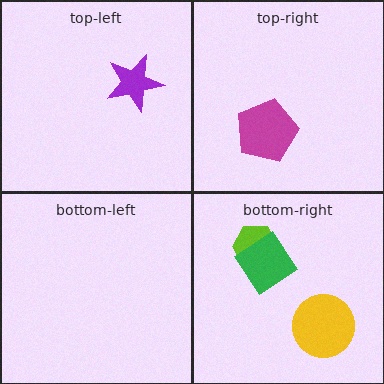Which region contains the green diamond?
The bottom-right region.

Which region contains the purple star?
The top-left region.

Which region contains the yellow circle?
The bottom-right region.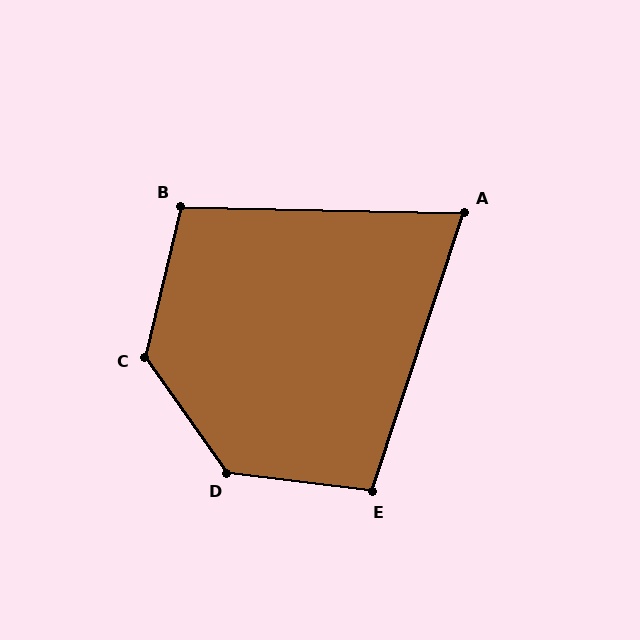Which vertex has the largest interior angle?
D, at approximately 133 degrees.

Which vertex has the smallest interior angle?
A, at approximately 73 degrees.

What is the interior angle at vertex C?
Approximately 131 degrees (obtuse).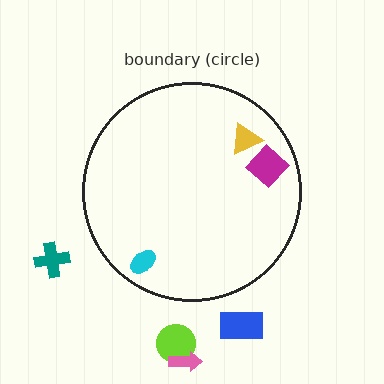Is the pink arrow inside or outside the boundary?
Outside.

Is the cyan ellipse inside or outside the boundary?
Inside.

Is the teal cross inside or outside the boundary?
Outside.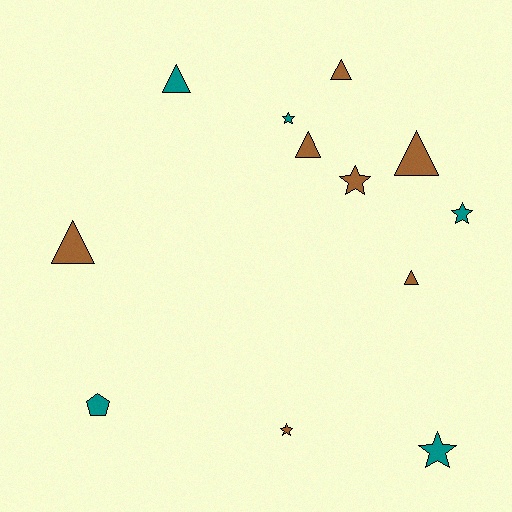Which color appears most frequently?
Brown, with 7 objects.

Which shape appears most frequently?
Triangle, with 6 objects.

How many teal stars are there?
There are 3 teal stars.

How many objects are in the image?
There are 12 objects.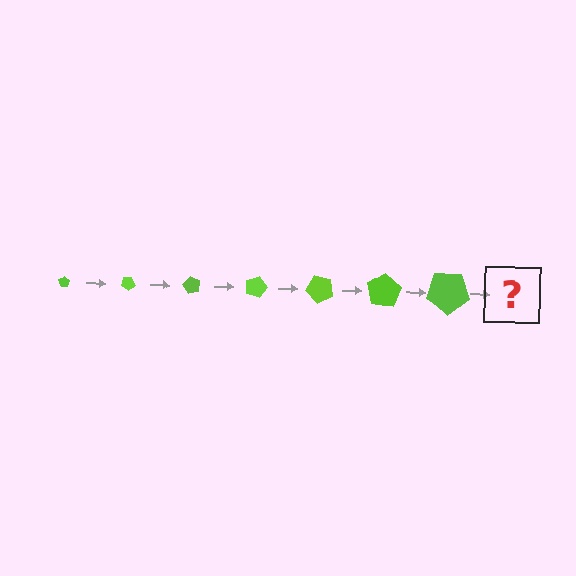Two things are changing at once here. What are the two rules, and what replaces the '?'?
The two rules are that the pentagon grows larger each step and it rotates 30 degrees each step. The '?' should be a pentagon, larger than the previous one and rotated 210 degrees from the start.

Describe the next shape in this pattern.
It should be a pentagon, larger than the previous one and rotated 210 degrees from the start.